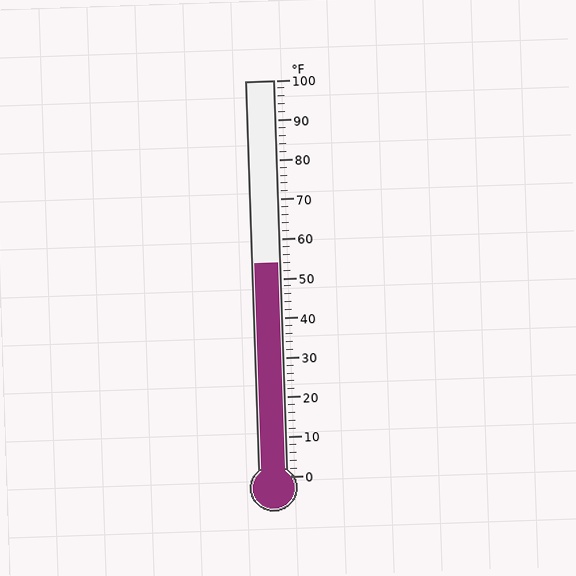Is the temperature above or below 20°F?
The temperature is above 20°F.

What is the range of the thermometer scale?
The thermometer scale ranges from 0°F to 100°F.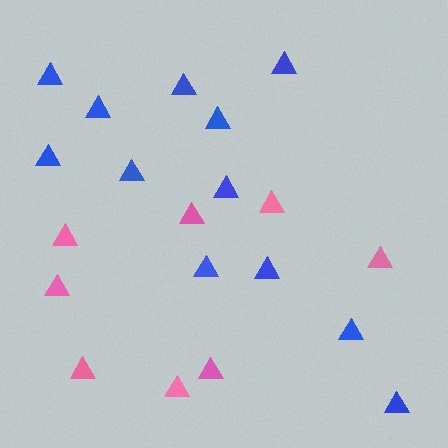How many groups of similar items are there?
There are 2 groups: one group of pink triangles (8) and one group of blue triangles (12).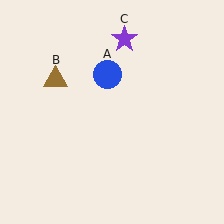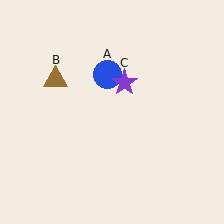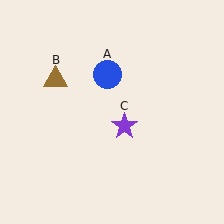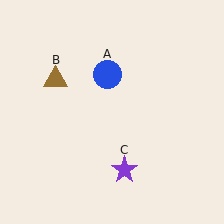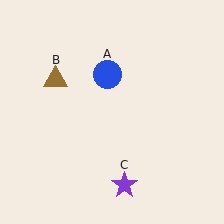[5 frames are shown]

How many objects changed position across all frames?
1 object changed position: purple star (object C).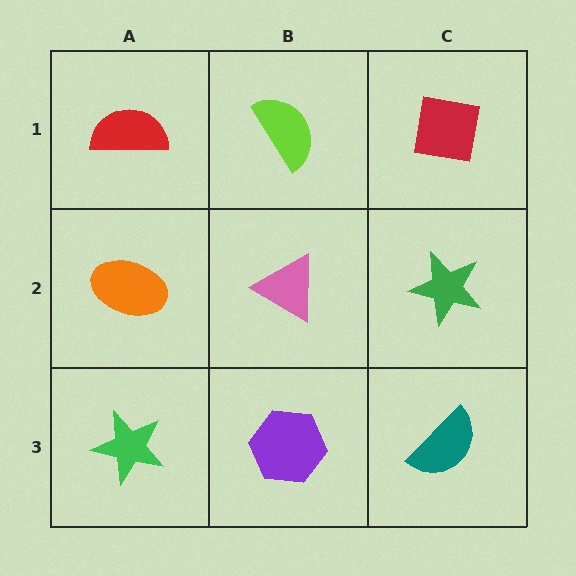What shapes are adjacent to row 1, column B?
A pink triangle (row 2, column B), a red semicircle (row 1, column A), a red square (row 1, column C).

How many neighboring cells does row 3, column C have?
2.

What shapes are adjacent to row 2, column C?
A red square (row 1, column C), a teal semicircle (row 3, column C), a pink triangle (row 2, column B).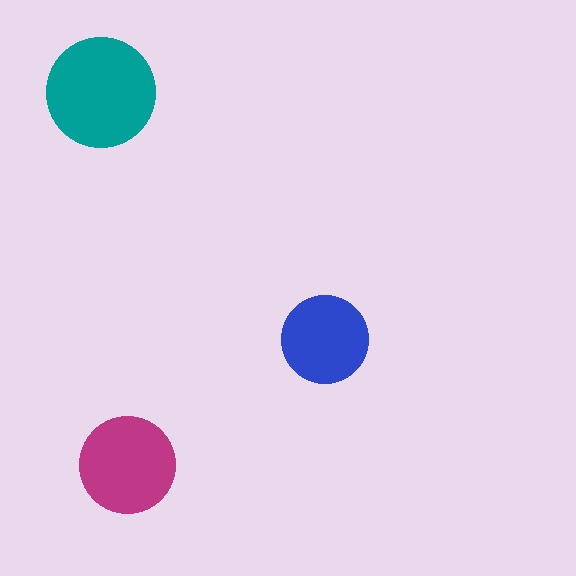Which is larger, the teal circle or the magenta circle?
The teal one.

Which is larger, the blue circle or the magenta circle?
The magenta one.